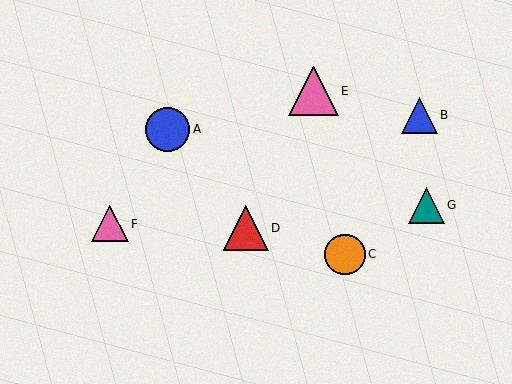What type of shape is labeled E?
Shape E is a pink triangle.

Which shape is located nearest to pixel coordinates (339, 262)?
The orange circle (labeled C) at (345, 254) is nearest to that location.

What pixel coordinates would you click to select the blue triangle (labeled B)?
Click at (419, 115) to select the blue triangle B.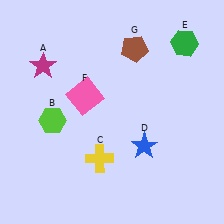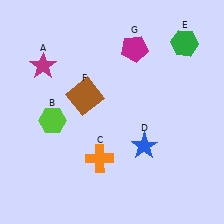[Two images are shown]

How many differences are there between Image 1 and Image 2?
There are 3 differences between the two images.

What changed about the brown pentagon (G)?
In Image 1, G is brown. In Image 2, it changed to magenta.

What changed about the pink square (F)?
In Image 1, F is pink. In Image 2, it changed to brown.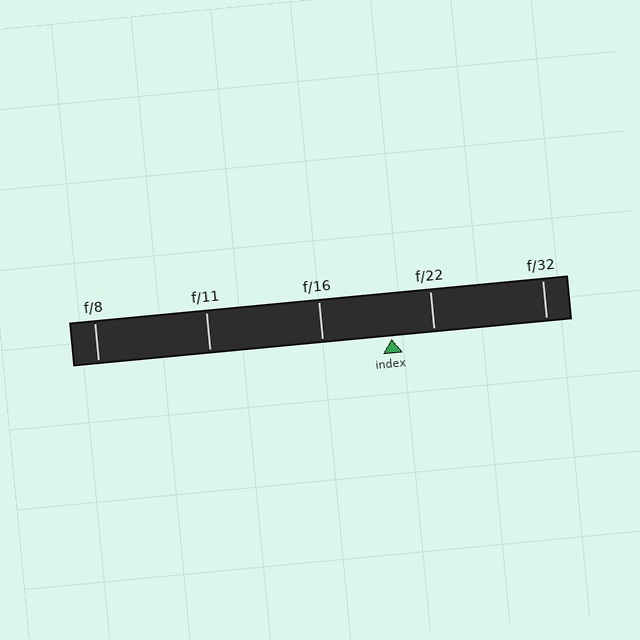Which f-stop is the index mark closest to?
The index mark is closest to f/22.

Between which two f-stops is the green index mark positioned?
The index mark is between f/16 and f/22.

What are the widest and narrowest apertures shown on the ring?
The widest aperture shown is f/8 and the narrowest is f/32.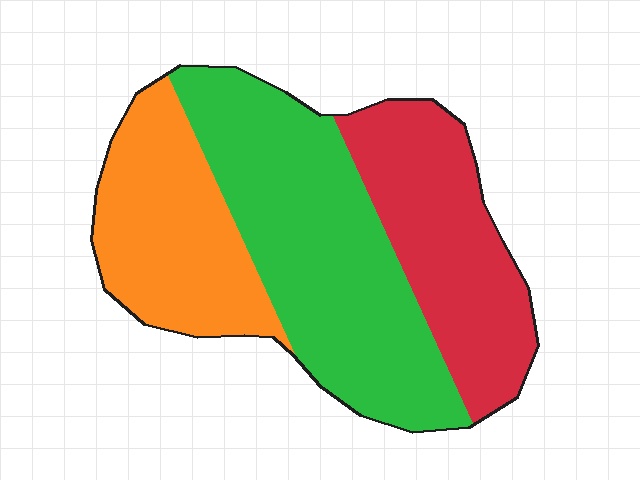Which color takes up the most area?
Green, at roughly 45%.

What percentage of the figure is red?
Red takes up between a sixth and a third of the figure.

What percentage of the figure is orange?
Orange takes up about one quarter (1/4) of the figure.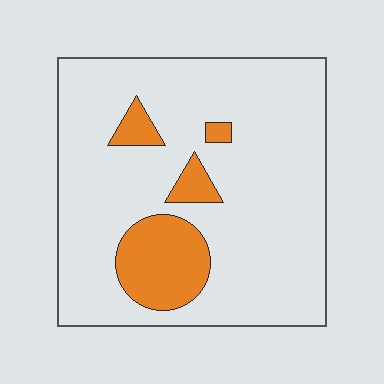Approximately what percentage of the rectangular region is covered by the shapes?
Approximately 15%.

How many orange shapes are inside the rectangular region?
4.